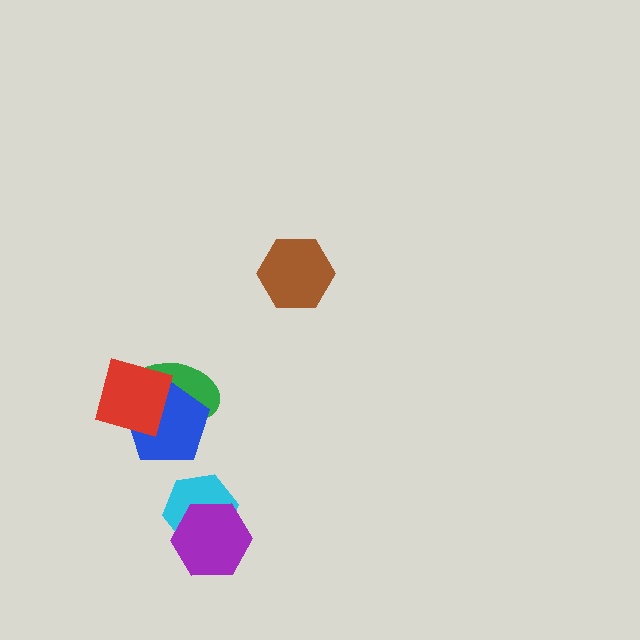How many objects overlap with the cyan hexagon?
1 object overlaps with the cyan hexagon.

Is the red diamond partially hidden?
No, no other shape covers it.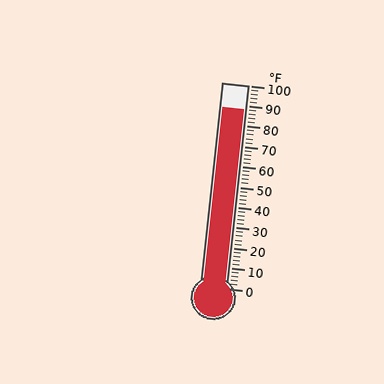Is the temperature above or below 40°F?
The temperature is above 40°F.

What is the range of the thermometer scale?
The thermometer scale ranges from 0°F to 100°F.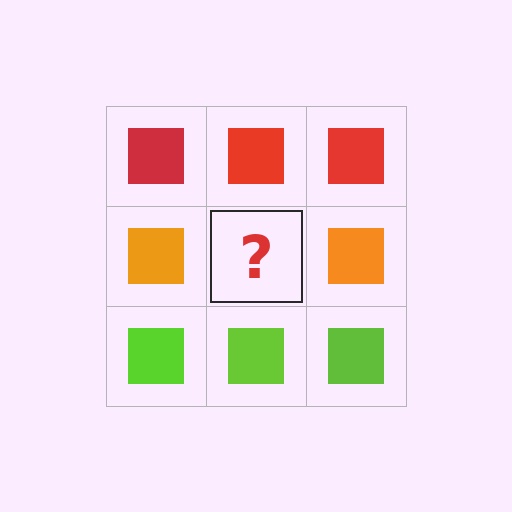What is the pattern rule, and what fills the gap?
The rule is that each row has a consistent color. The gap should be filled with an orange square.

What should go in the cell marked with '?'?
The missing cell should contain an orange square.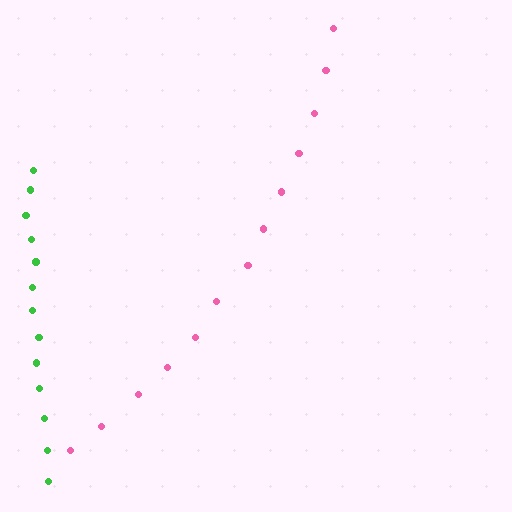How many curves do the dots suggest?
There are 2 distinct paths.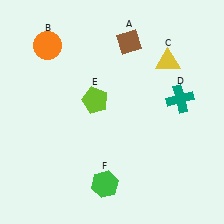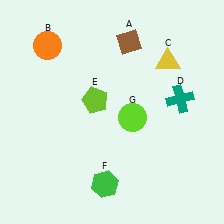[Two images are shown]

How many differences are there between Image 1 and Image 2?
There is 1 difference between the two images.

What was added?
A lime circle (G) was added in Image 2.